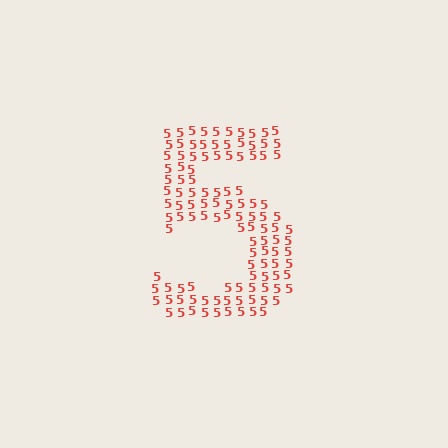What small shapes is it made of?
It is made of small digit 5's.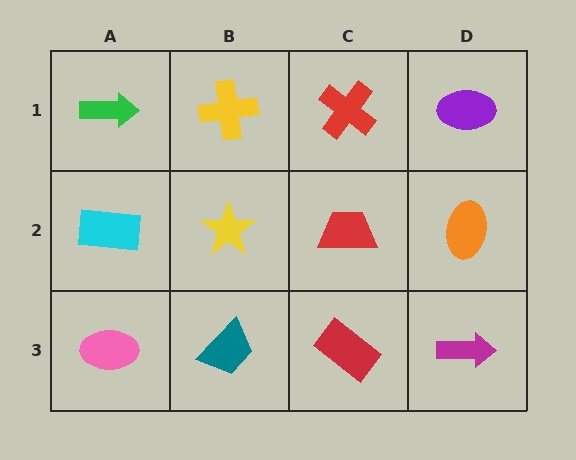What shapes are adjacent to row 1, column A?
A cyan rectangle (row 2, column A), a yellow cross (row 1, column B).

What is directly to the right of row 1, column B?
A red cross.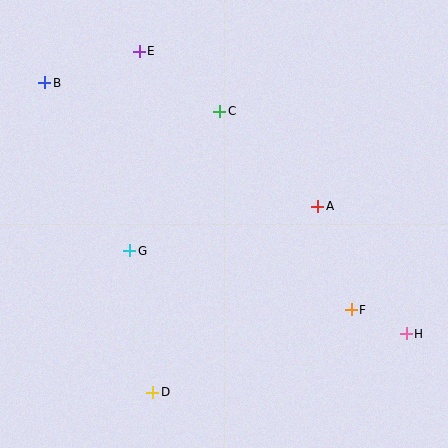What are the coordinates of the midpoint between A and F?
The midpoint between A and F is at (335, 258).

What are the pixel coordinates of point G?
Point G is at (130, 251).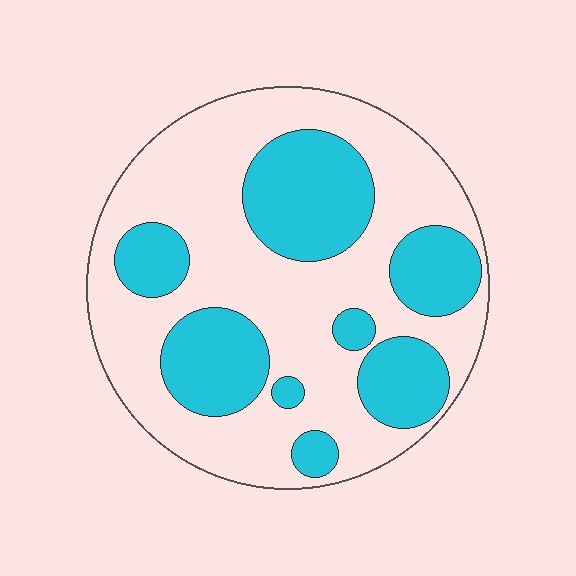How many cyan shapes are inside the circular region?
8.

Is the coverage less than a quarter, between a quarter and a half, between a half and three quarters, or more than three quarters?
Between a quarter and a half.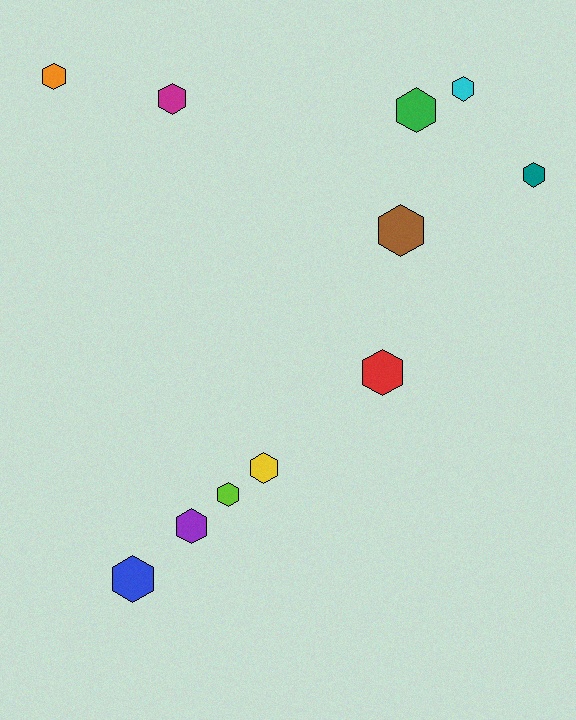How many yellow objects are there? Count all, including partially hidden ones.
There is 1 yellow object.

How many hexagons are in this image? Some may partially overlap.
There are 11 hexagons.